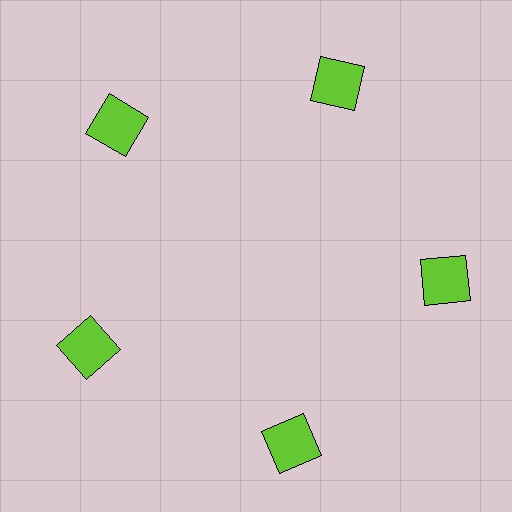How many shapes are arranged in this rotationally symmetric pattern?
There are 5 shapes, arranged in 5 groups of 1.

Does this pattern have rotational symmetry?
Yes, this pattern has 5-fold rotational symmetry. It looks the same after rotating 72 degrees around the center.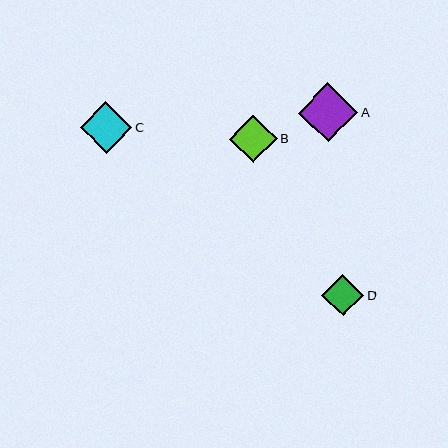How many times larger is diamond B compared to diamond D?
Diamond B is approximately 1.1 times the size of diamond D.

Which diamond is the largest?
Diamond A is the largest with a size of approximately 59 pixels.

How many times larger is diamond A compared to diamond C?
Diamond A is approximately 1.2 times the size of diamond C.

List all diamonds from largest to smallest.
From largest to smallest: A, C, B, D.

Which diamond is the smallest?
Diamond D is the smallest with a size of approximately 42 pixels.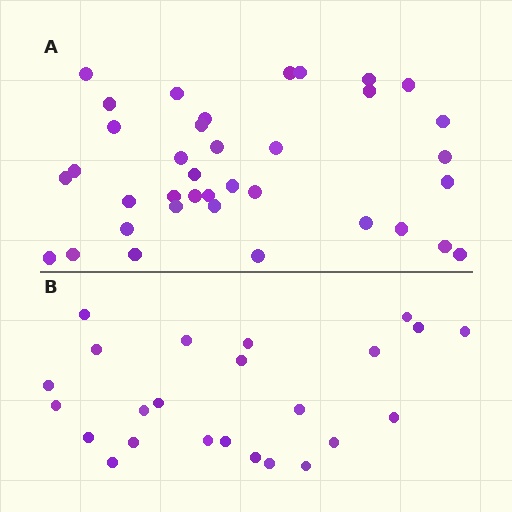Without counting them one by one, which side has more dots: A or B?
Region A (the top region) has more dots.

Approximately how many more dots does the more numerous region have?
Region A has approximately 15 more dots than region B.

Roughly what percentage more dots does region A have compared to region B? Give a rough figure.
About 55% more.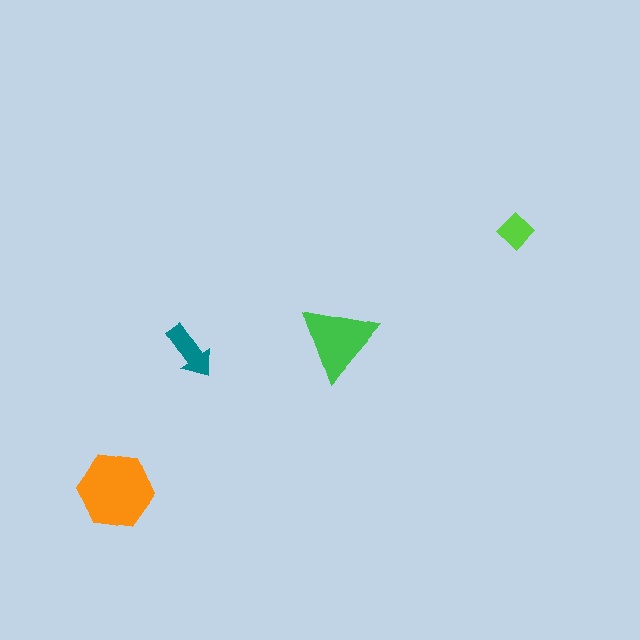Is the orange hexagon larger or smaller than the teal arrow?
Larger.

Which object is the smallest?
The lime diamond.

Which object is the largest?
The orange hexagon.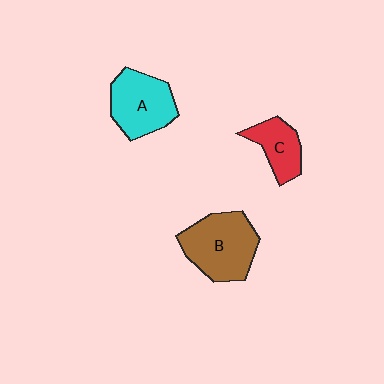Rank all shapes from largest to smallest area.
From largest to smallest: B (brown), A (cyan), C (red).